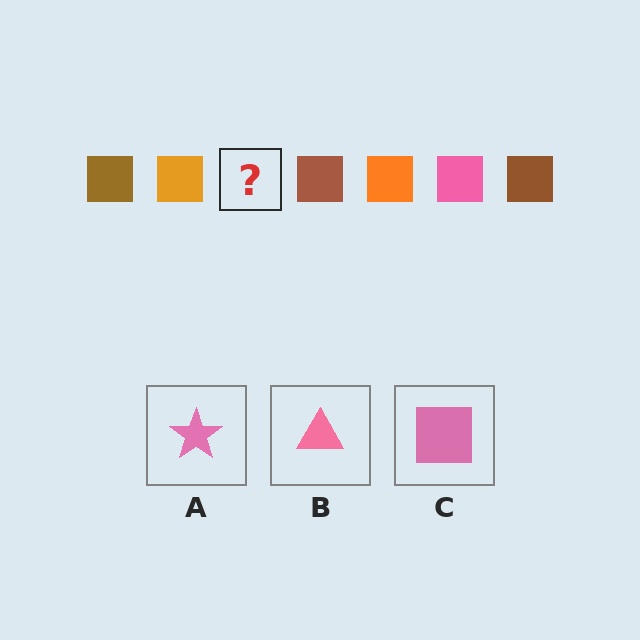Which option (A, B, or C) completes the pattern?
C.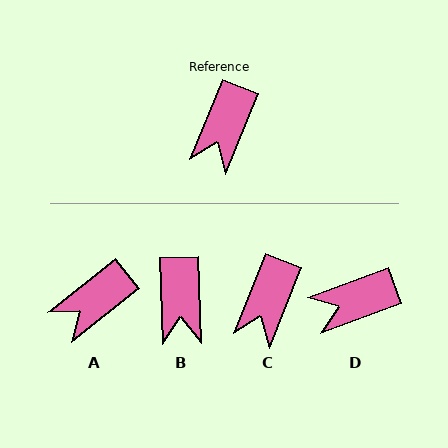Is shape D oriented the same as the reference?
No, it is off by about 47 degrees.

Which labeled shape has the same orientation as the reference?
C.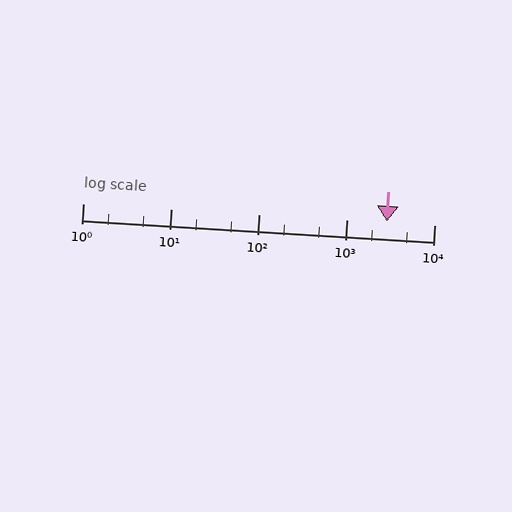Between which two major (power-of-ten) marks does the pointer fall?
The pointer is between 1000 and 10000.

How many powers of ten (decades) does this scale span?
The scale spans 4 decades, from 1 to 10000.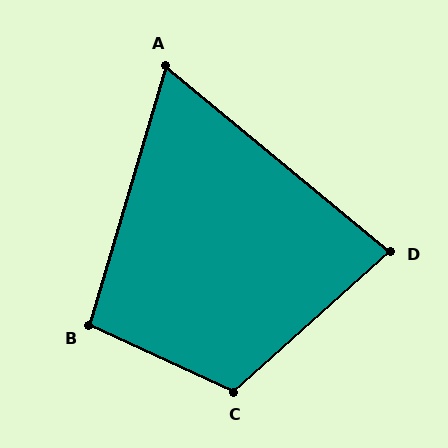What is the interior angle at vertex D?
Approximately 82 degrees (acute).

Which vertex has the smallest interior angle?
A, at approximately 67 degrees.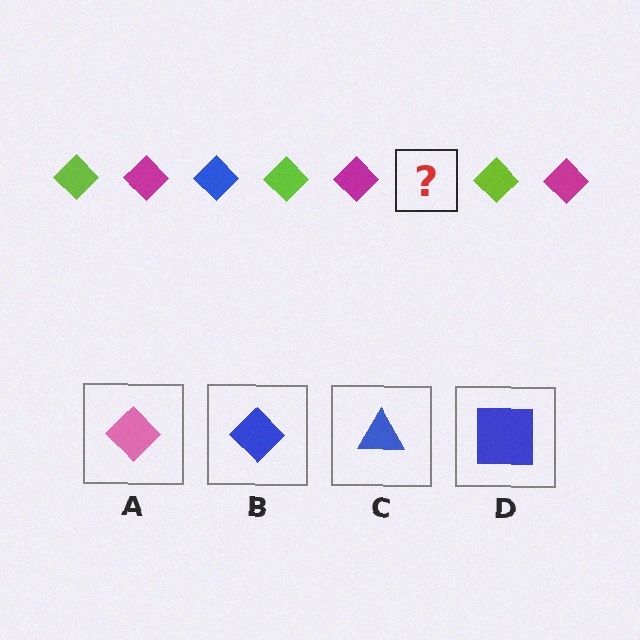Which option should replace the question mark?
Option B.